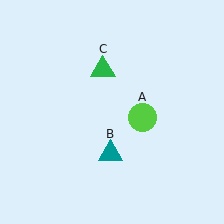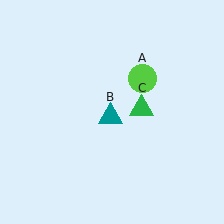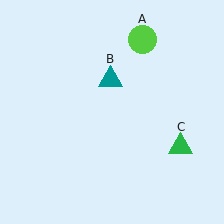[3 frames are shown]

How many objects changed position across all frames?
3 objects changed position: lime circle (object A), teal triangle (object B), green triangle (object C).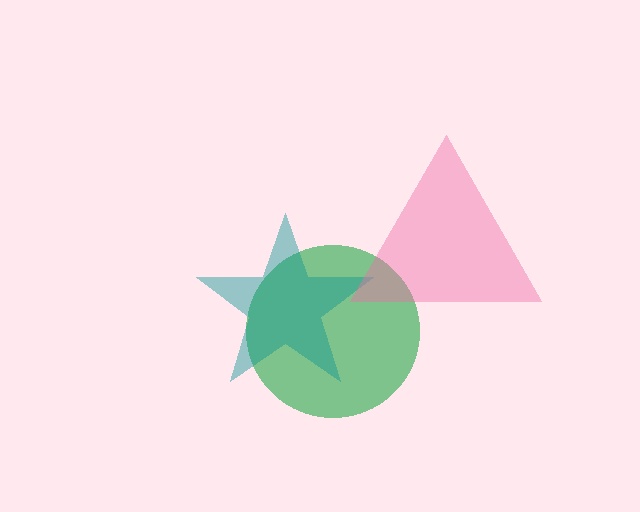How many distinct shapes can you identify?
There are 3 distinct shapes: a green circle, a teal star, a pink triangle.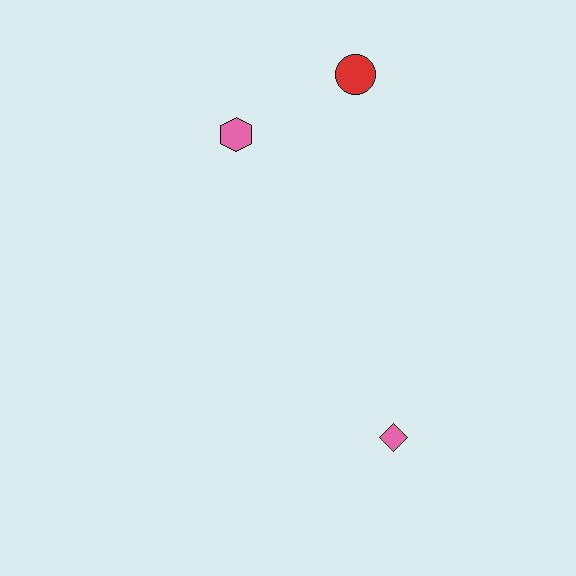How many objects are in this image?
There are 3 objects.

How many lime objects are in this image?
There are no lime objects.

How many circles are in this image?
There is 1 circle.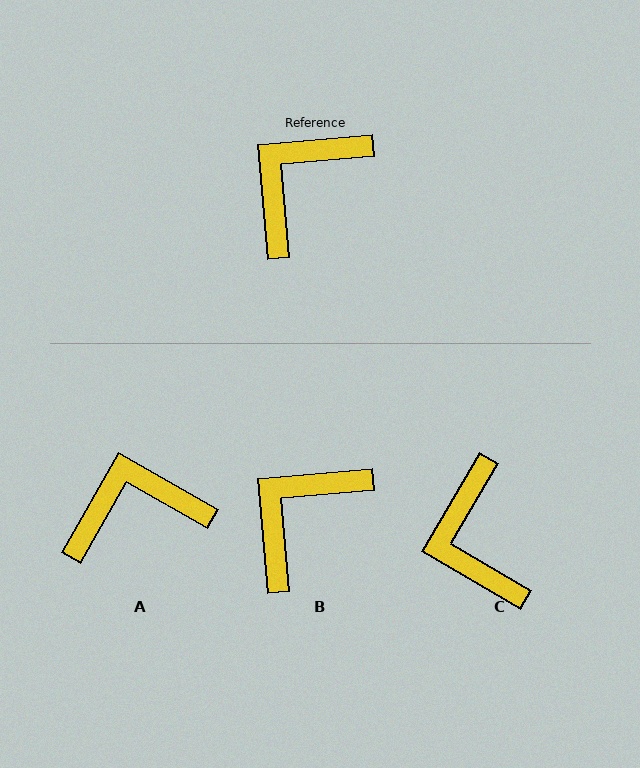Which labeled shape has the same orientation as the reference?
B.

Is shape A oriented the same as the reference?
No, it is off by about 34 degrees.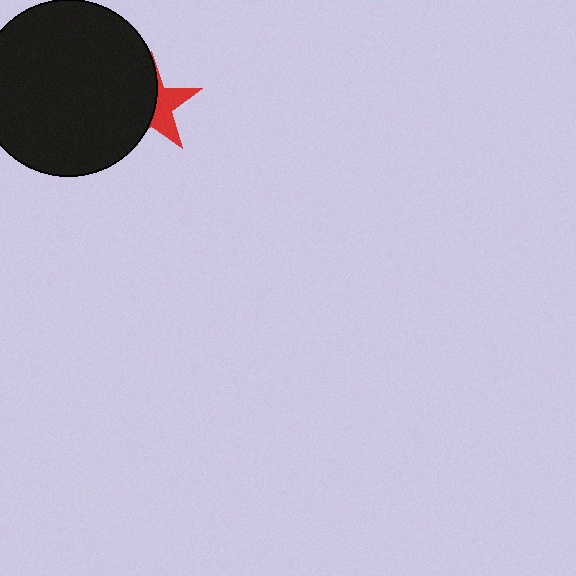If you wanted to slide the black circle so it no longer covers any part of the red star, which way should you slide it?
Slide it left — that is the most direct way to separate the two shapes.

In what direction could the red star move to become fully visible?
The red star could move right. That would shift it out from behind the black circle entirely.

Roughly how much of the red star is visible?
A small part of it is visible (roughly 41%).